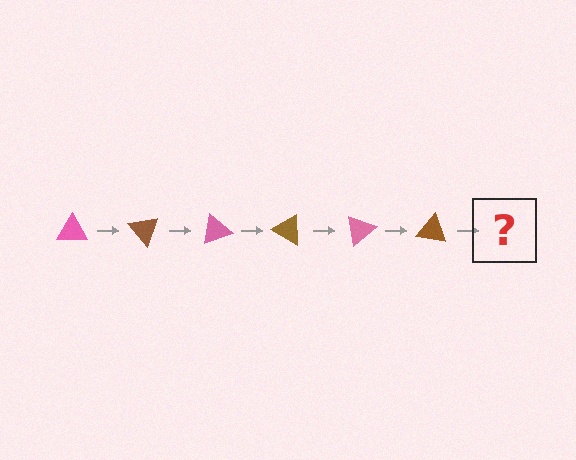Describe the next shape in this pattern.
It should be a pink triangle, rotated 300 degrees from the start.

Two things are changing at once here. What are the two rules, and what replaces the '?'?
The two rules are that it rotates 50 degrees each step and the color cycles through pink and brown. The '?' should be a pink triangle, rotated 300 degrees from the start.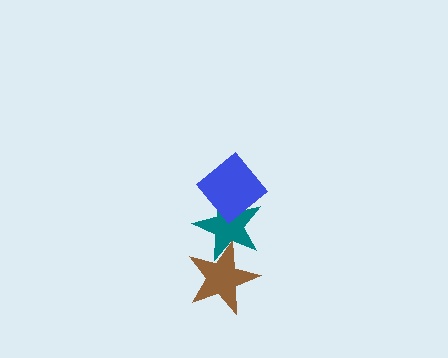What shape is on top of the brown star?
The teal star is on top of the brown star.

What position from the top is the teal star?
The teal star is 2nd from the top.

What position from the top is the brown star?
The brown star is 3rd from the top.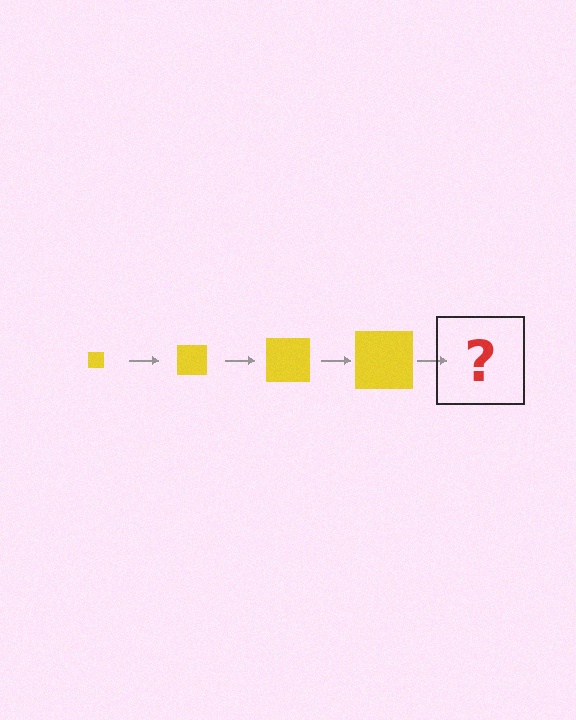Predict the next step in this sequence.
The next step is a yellow square, larger than the previous one.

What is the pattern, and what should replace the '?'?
The pattern is that the square gets progressively larger each step. The '?' should be a yellow square, larger than the previous one.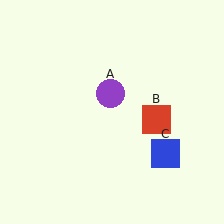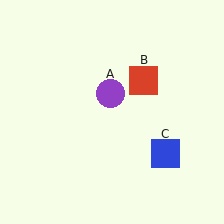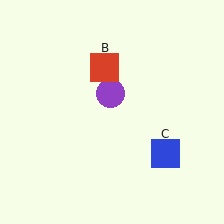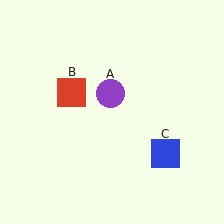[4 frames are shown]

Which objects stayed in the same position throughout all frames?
Purple circle (object A) and blue square (object C) remained stationary.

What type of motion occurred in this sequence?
The red square (object B) rotated counterclockwise around the center of the scene.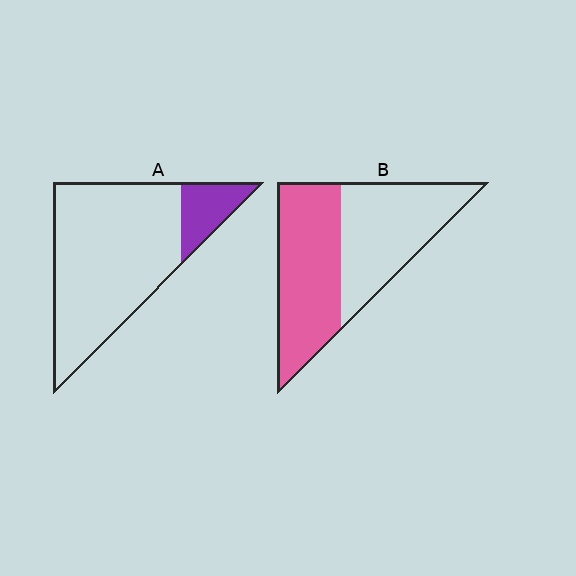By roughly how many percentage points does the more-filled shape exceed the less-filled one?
By roughly 35 percentage points (B over A).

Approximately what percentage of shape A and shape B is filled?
A is approximately 15% and B is approximately 50%.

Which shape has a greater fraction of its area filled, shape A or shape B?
Shape B.